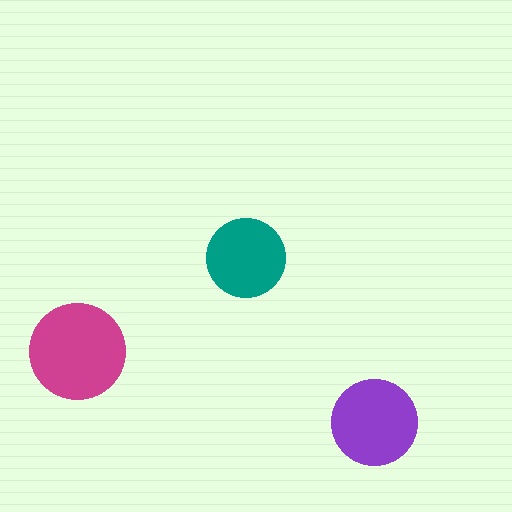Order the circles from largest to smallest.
the magenta one, the purple one, the teal one.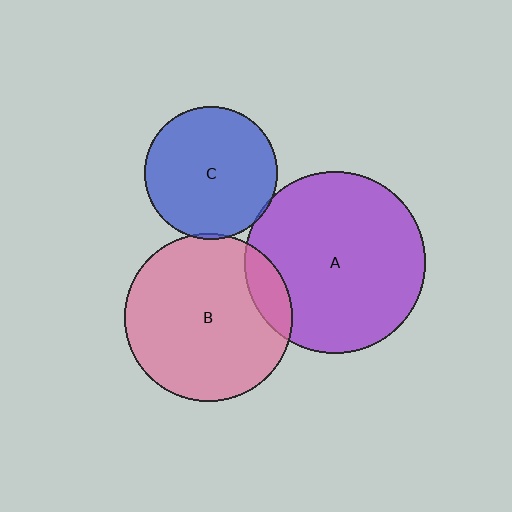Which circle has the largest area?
Circle A (purple).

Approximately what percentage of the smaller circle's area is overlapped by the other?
Approximately 10%.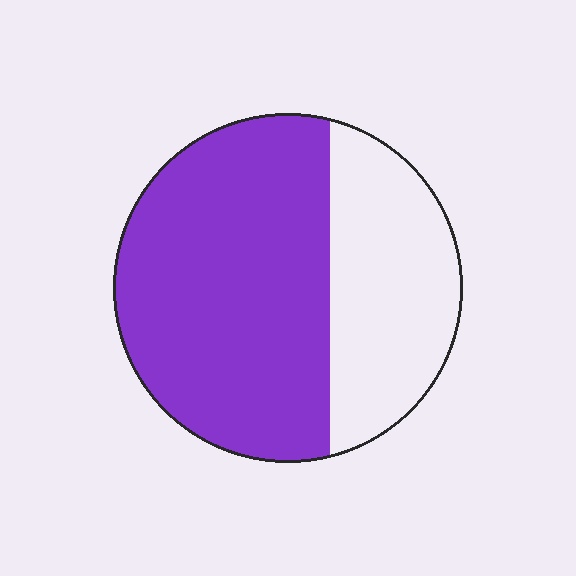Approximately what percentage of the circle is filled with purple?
Approximately 65%.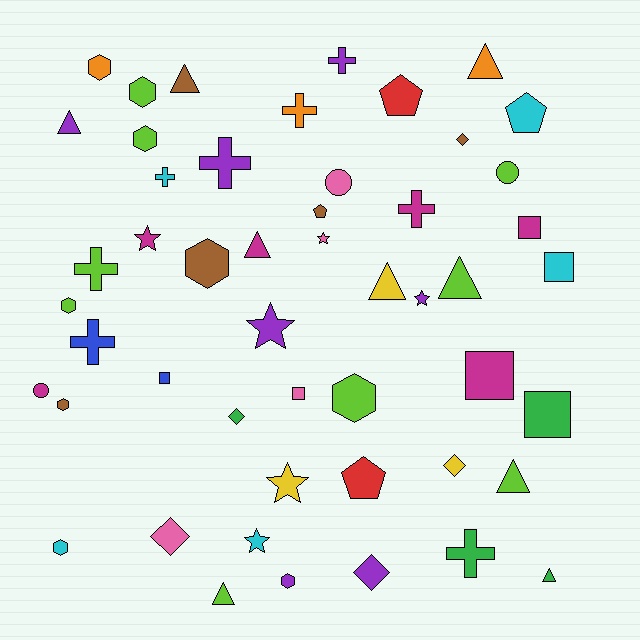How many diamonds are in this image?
There are 5 diamonds.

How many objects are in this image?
There are 50 objects.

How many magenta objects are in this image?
There are 6 magenta objects.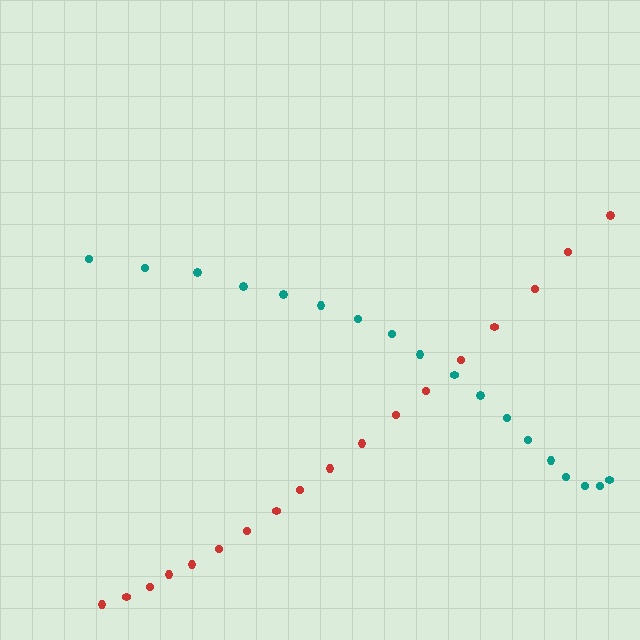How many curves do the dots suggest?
There are 2 distinct paths.